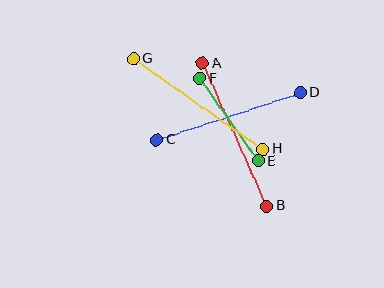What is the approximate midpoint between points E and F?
The midpoint is at approximately (229, 119) pixels.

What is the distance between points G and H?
The distance is approximately 158 pixels.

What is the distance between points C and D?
The distance is approximately 151 pixels.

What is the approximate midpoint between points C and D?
The midpoint is at approximately (228, 116) pixels.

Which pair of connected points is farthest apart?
Points G and H are farthest apart.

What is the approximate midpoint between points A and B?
The midpoint is at approximately (234, 134) pixels.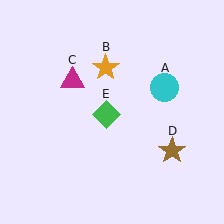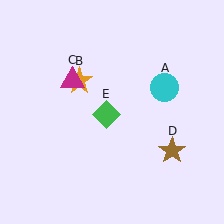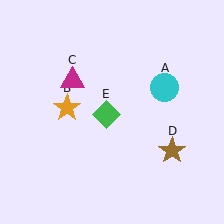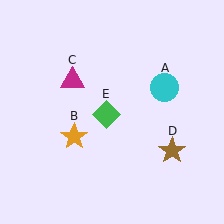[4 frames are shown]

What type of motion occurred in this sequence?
The orange star (object B) rotated counterclockwise around the center of the scene.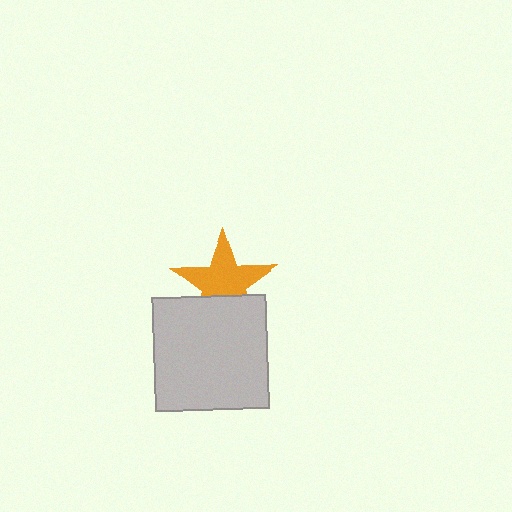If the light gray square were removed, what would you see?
You would see the complete orange star.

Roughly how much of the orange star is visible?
Most of it is visible (roughly 67%).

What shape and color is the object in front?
The object in front is a light gray square.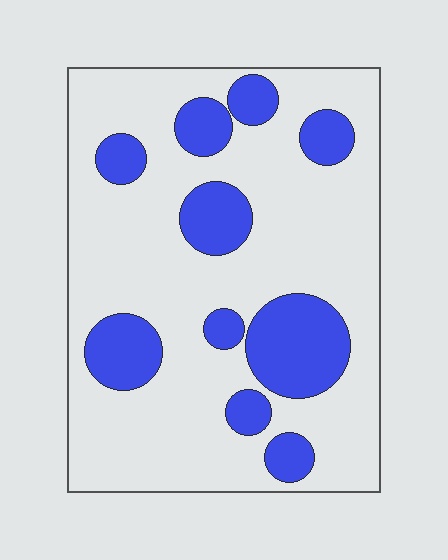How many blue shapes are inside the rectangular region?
10.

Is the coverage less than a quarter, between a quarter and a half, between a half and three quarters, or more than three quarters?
Less than a quarter.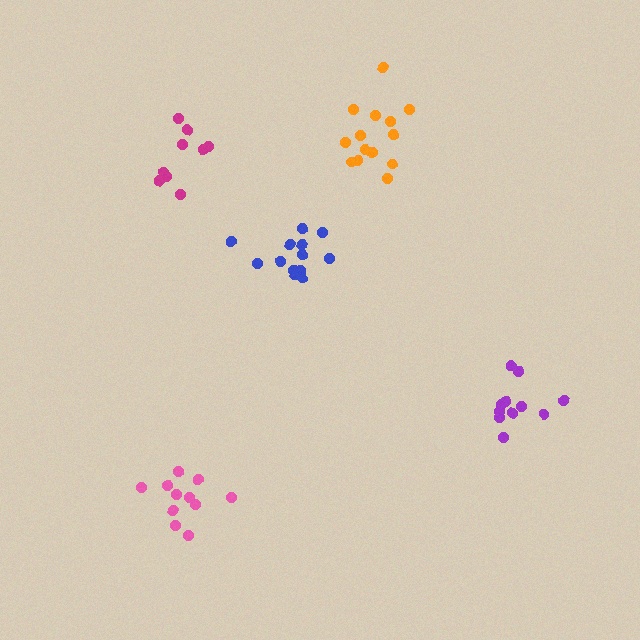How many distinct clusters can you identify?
There are 5 distinct clusters.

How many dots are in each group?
Group 1: 9 dots, Group 2: 11 dots, Group 3: 11 dots, Group 4: 14 dots, Group 5: 14 dots (59 total).